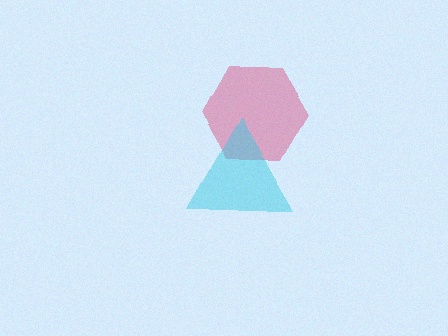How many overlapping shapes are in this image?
There are 2 overlapping shapes in the image.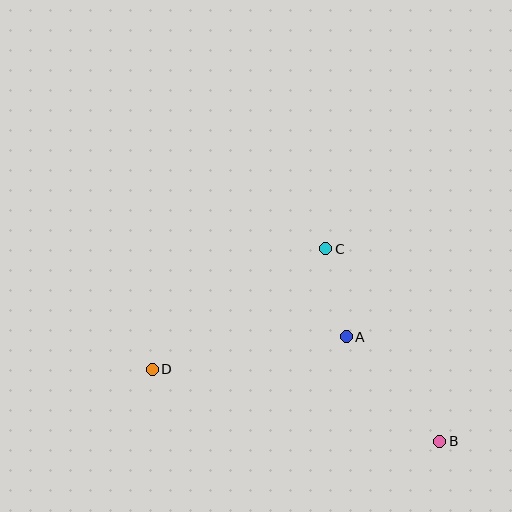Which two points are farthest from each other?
Points B and D are farthest from each other.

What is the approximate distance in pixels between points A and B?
The distance between A and B is approximately 140 pixels.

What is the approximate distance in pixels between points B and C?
The distance between B and C is approximately 224 pixels.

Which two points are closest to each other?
Points A and C are closest to each other.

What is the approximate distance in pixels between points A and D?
The distance between A and D is approximately 197 pixels.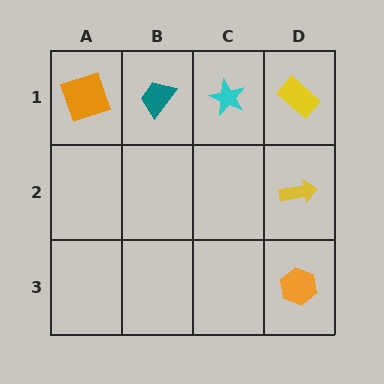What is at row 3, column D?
An orange hexagon.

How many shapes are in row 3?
1 shape.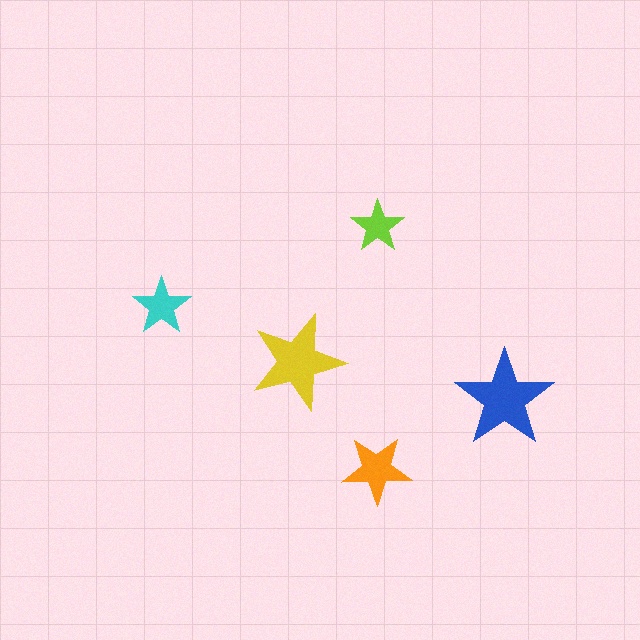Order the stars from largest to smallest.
the blue one, the yellow one, the orange one, the cyan one, the lime one.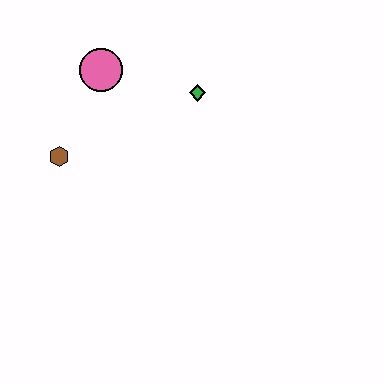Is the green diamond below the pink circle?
Yes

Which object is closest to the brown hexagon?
The pink circle is closest to the brown hexagon.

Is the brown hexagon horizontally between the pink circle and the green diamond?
No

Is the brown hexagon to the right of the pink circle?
No